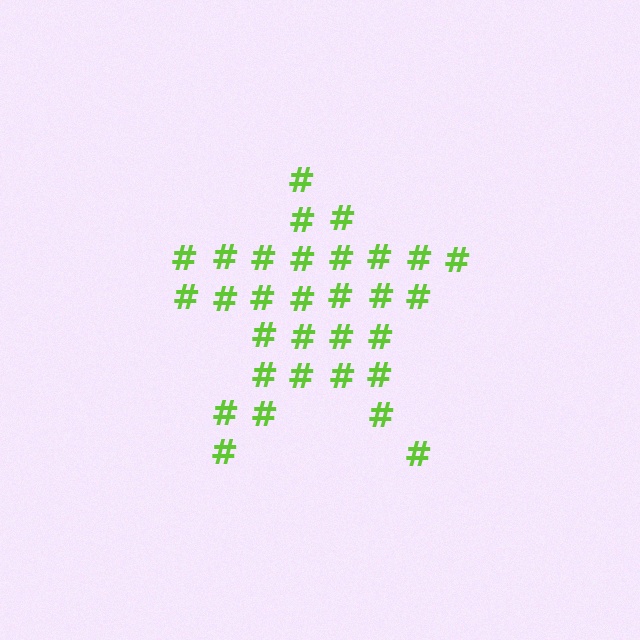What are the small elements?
The small elements are hash symbols.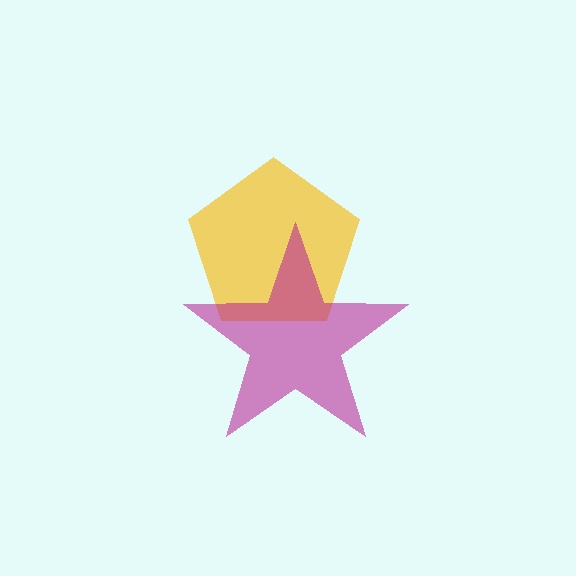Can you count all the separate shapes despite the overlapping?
Yes, there are 2 separate shapes.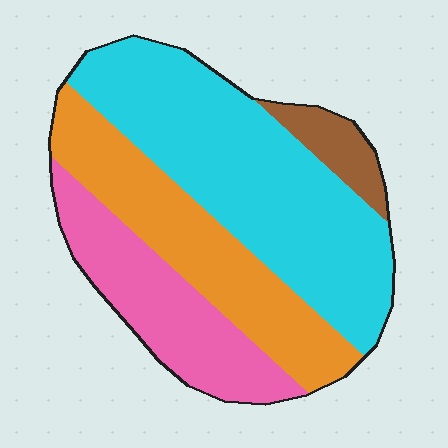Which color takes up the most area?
Cyan, at roughly 45%.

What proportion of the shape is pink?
Pink covers 22% of the shape.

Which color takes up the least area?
Brown, at roughly 5%.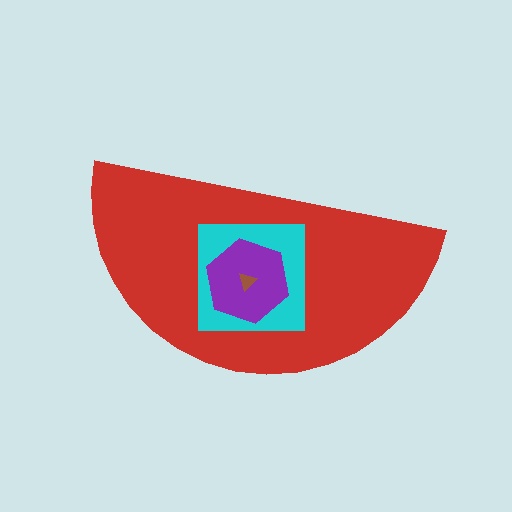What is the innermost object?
The brown triangle.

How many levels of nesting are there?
4.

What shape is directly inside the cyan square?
The purple hexagon.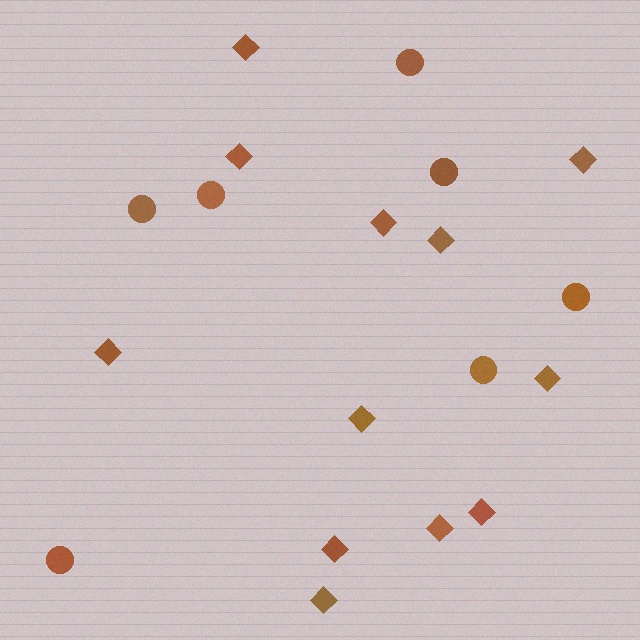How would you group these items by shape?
There are 2 groups: one group of circles (7) and one group of diamonds (12).